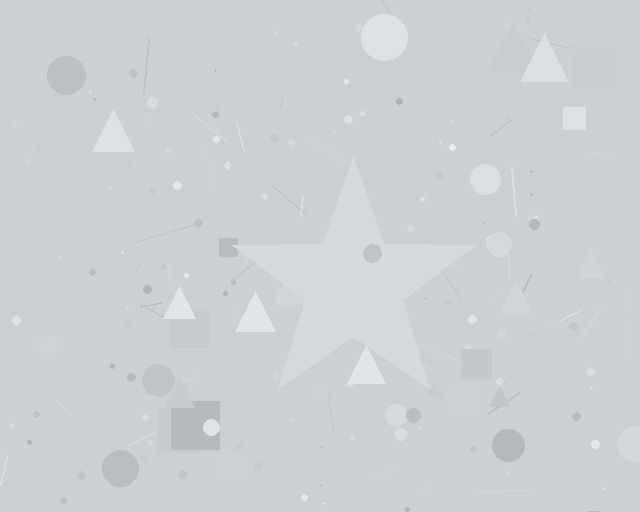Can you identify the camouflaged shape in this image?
The camouflaged shape is a star.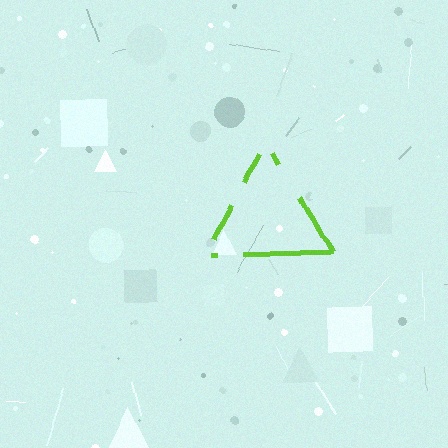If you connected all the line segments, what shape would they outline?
They would outline a triangle.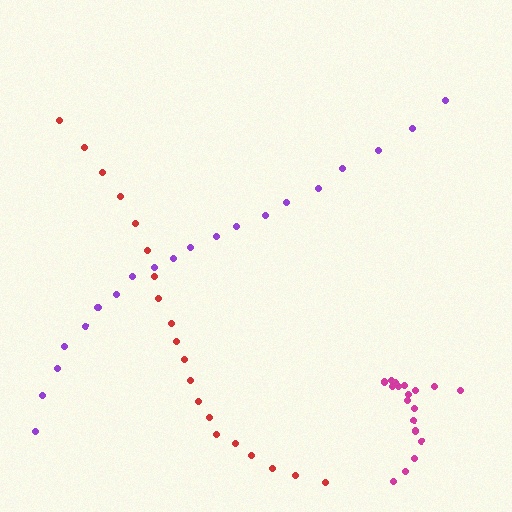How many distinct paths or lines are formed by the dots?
There are 3 distinct paths.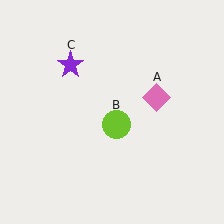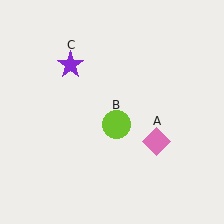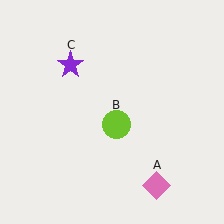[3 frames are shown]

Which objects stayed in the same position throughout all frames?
Lime circle (object B) and purple star (object C) remained stationary.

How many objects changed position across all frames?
1 object changed position: pink diamond (object A).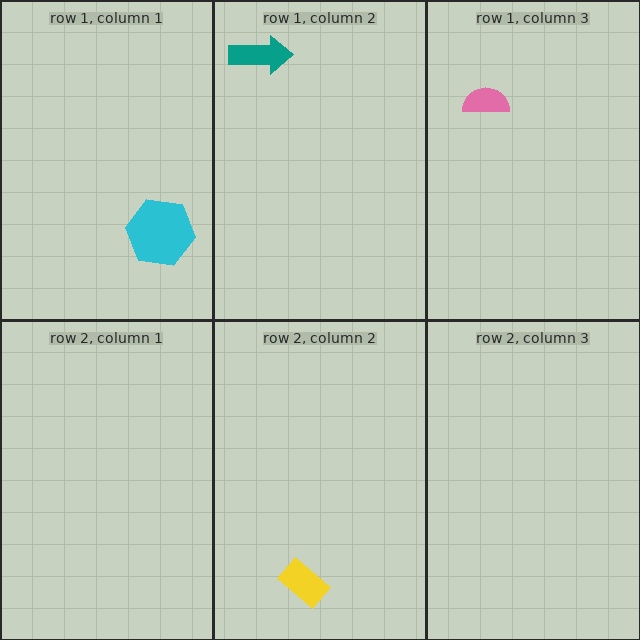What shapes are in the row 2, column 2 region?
The yellow rectangle.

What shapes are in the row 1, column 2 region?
The teal arrow.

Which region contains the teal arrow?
The row 1, column 2 region.